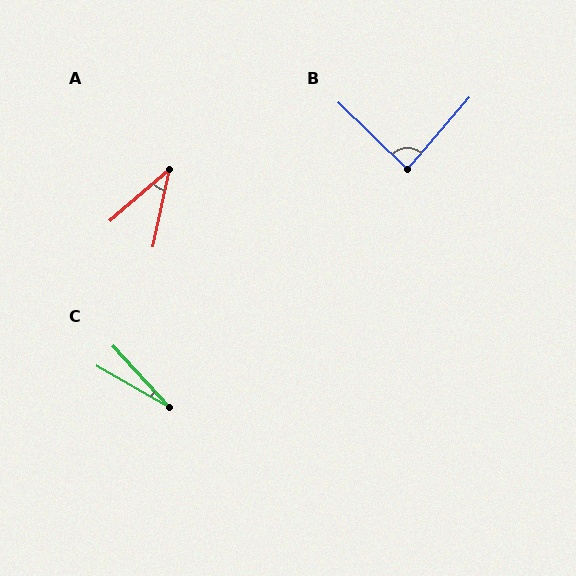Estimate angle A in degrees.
Approximately 37 degrees.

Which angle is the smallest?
C, at approximately 17 degrees.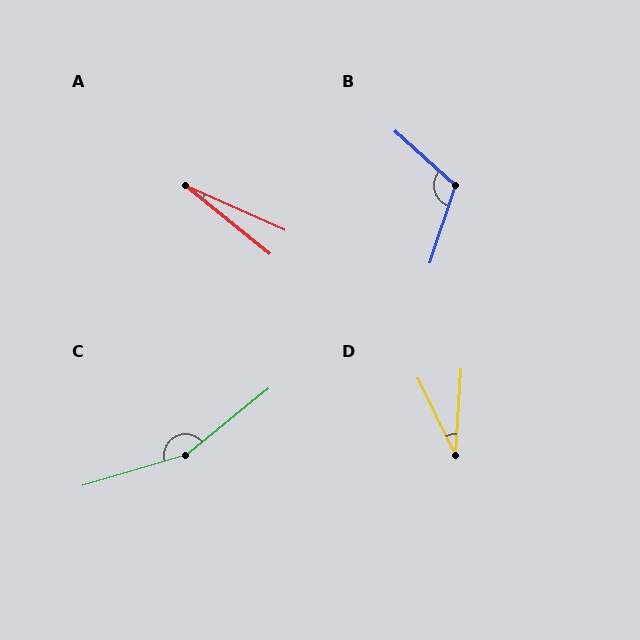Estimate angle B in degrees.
Approximately 114 degrees.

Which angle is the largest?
C, at approximately 158 degrees.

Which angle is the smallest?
A, at approximately 15 degrees.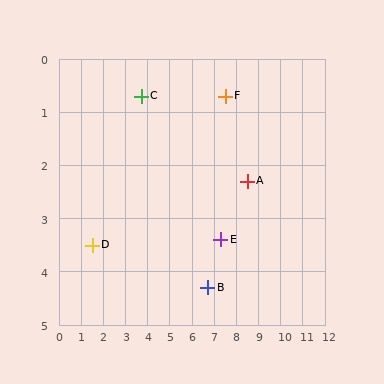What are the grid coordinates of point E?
Point E is at approximately (7.3, 3.4).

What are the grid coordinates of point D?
Point D is at approximately (1.5, 3.5).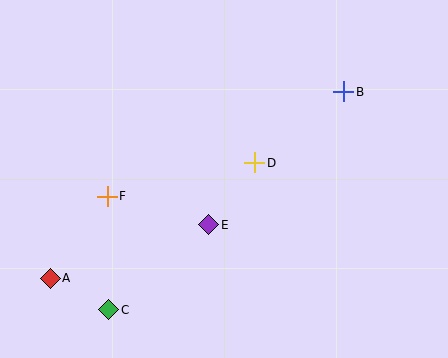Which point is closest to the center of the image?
Point D at (255, 163) is closest to the center.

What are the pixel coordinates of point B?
Point B is at (344, 92).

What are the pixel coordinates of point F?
Point F is at (107, 196).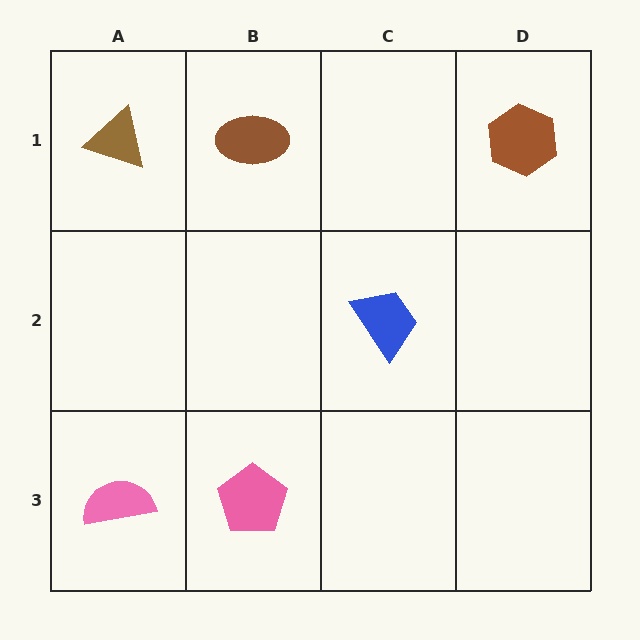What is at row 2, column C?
A blue trapezoid.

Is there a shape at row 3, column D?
No, that cell is empty.